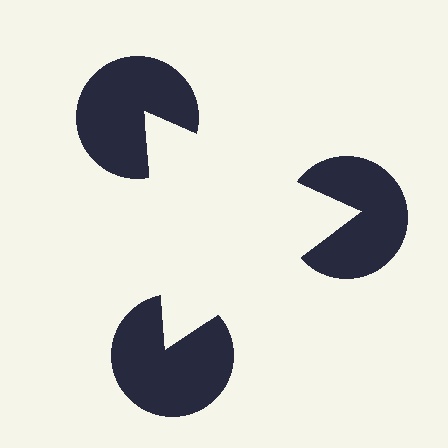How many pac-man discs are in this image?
There are 3 — one at each vertex of the illusory triangle.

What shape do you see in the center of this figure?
An illusory triangle — its edges are inferred from the aligned wedge cuts in the pac-man discs, not physically drawn.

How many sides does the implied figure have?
3 sides.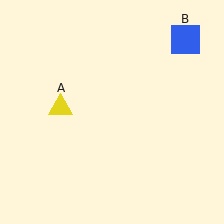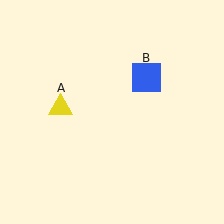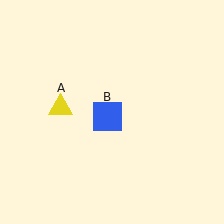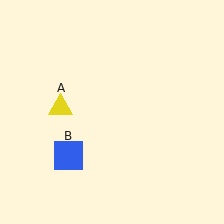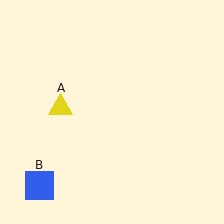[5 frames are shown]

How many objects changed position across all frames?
1 object changed position: blue square (object B).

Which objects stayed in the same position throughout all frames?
Yellow triangle (object A) remained stationary.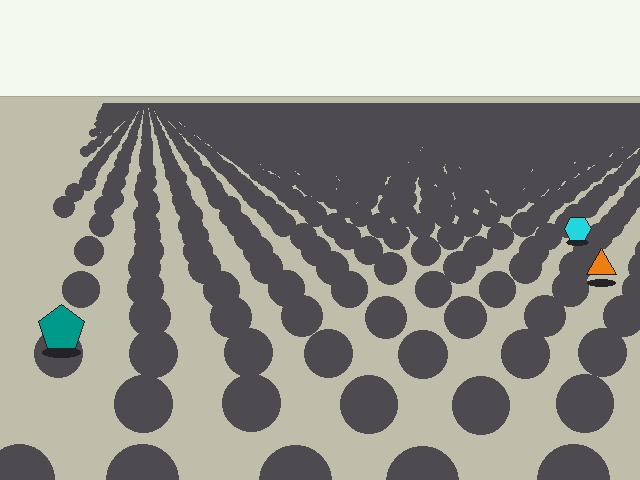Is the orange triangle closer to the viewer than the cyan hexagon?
Yes. The orange triangle is closer — you can tell from the texture gradient: the ground texture is coarser near it.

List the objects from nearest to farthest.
From nearest to farthest: the teal pentagon, the orange triangle, the cyan hexagon.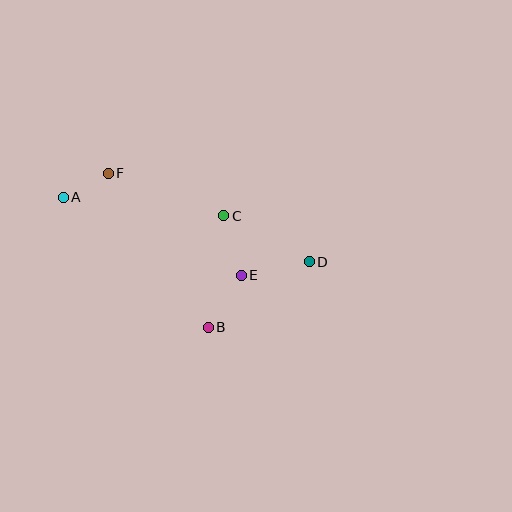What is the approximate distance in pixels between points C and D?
The distance between C and D is approximately 97 pixels.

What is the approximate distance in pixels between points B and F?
The distance between B and F is approximately 183 pixels.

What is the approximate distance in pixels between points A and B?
The distance between A and B is approximately 194 pixels.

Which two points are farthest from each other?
Points A and D are farthest from each other.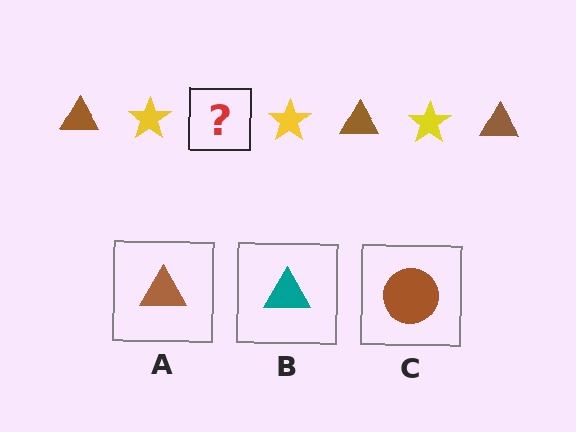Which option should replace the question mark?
Option A.